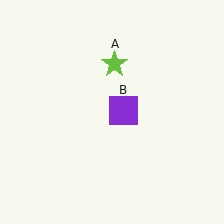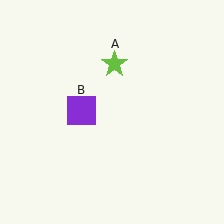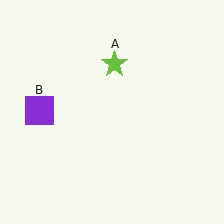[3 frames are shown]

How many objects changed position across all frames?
1 object changed position: purple square (object B).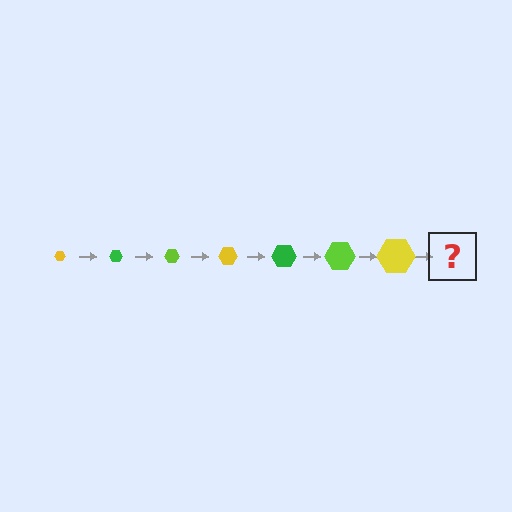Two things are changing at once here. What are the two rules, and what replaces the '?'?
The two rules are that the hexagon grows larger each step and the color cycles through yellow, green, and lime. The '?' should be a green hexagon, larger than the previous one.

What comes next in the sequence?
The next element should be a green hexagon, larger than the previous one.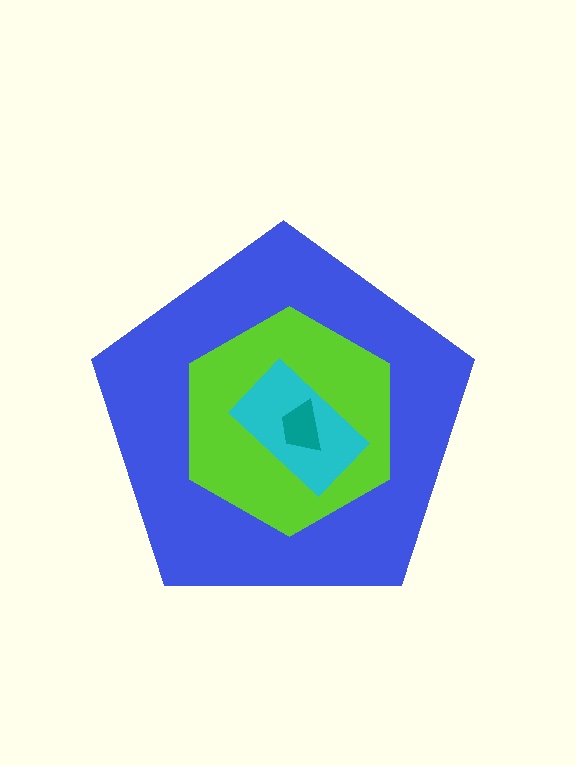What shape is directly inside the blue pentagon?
The lime hexagon.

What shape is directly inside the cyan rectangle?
The teal trapezoid.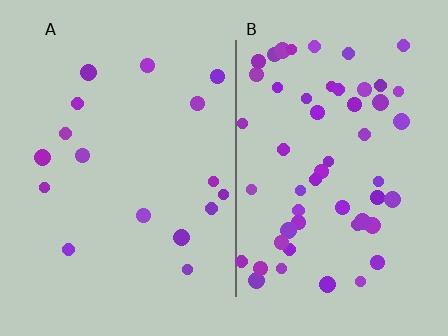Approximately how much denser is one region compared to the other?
Approximately 3.1× — region B over region A.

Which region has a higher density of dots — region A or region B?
B (the right).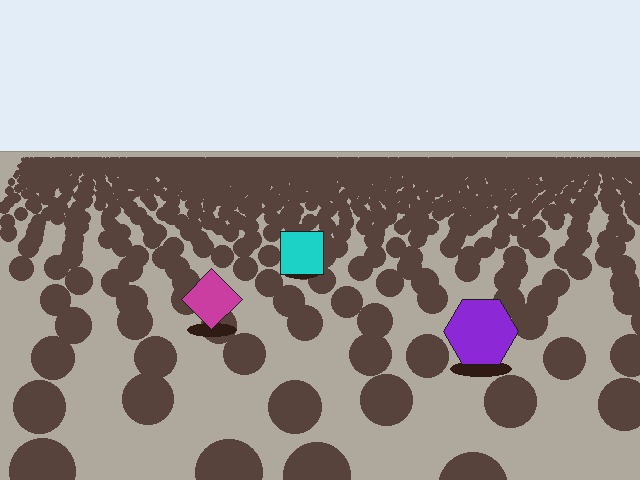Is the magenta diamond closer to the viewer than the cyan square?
Yes. The magenta diamond is closer — you can tell from the texture gradient: the ground texture is coarser near it.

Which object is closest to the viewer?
The purple hexagon is closest. The texture marks near it are larger and more spread out.